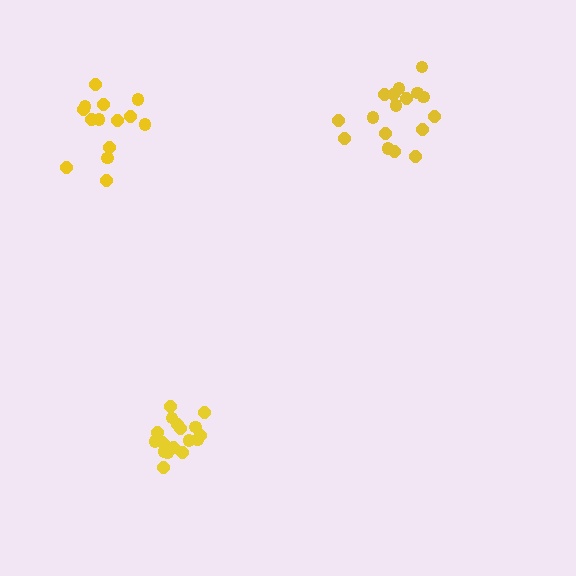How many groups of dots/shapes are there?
There are 3 groups.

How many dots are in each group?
Group 1: 14 dots, Group 2: 17 dots, Group 3: 18 dots (49 total).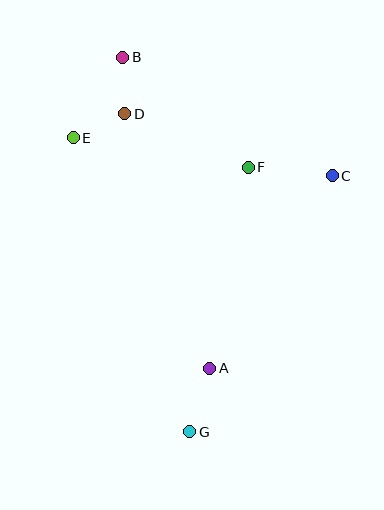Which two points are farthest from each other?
Points B and G are farthest from each other.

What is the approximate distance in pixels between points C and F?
The distance between C and F is approximately 84 pixels.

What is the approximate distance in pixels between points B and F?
The distance between B and F is approximately 167 pixels.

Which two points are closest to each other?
Points D and E are closest to each other.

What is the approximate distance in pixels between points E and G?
The distance between E and G is approximately 316 pixels.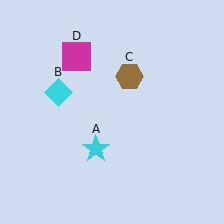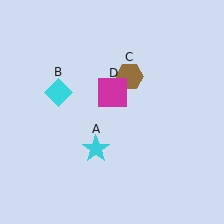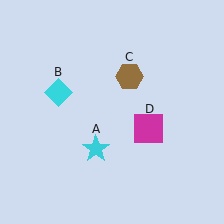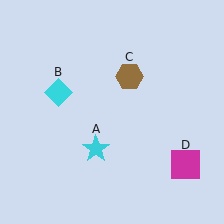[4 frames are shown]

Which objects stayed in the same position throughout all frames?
Cyan star (object A) and cyan diamond (object B) and brown hexagon (object C) remained stationary.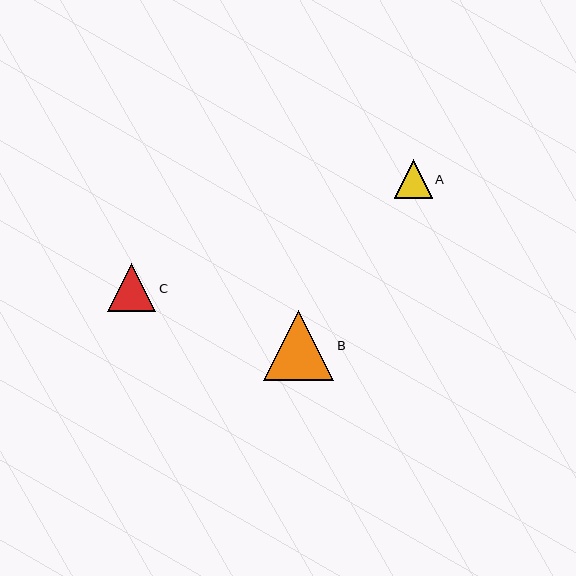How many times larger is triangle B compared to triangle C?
Triangle B is approximately 1.4 times the size of triangle C.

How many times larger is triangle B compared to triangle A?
Triangle B is approximately 1.8 times the size of triangle A.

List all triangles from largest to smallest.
From largest to smallest: B, C, A.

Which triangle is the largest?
Triangle B is the largest with a size of approximately 70 pixels.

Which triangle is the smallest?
Triangle A is the smallest with a size of approximately 38 pixels.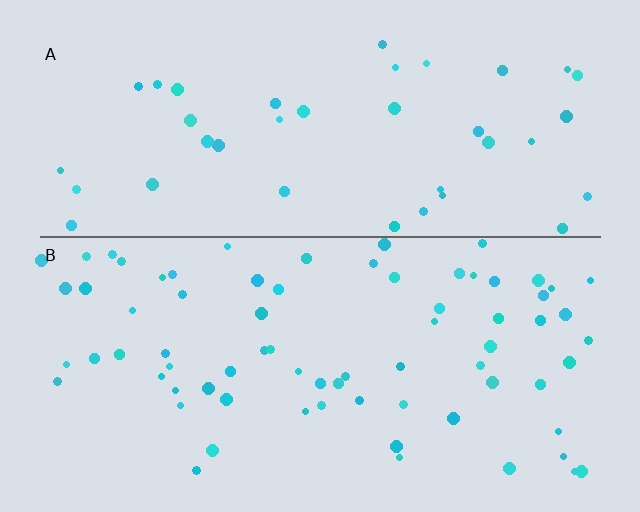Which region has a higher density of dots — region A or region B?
B (the bottom).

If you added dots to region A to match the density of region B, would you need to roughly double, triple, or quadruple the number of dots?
Approximately double.